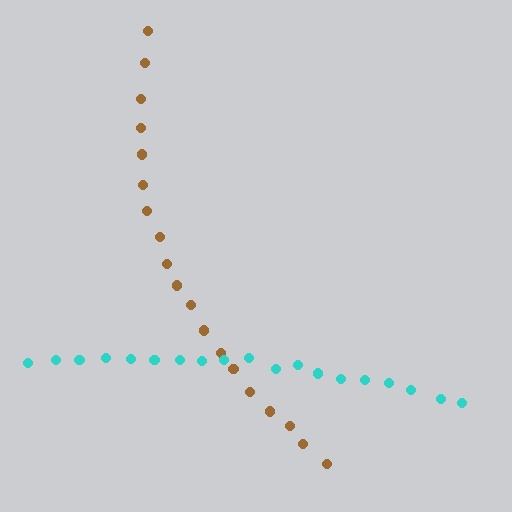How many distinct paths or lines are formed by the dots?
There are 2 distinct paths.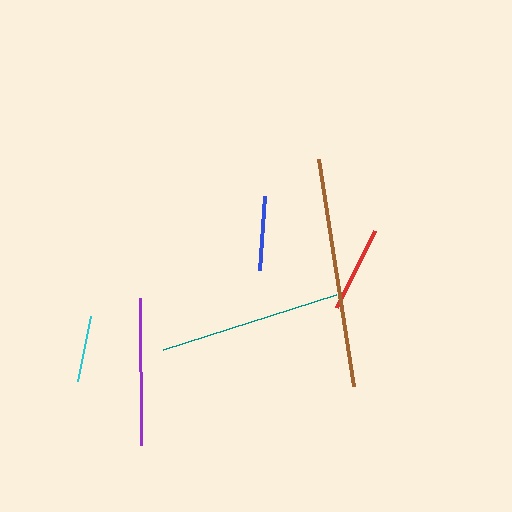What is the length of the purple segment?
The purple segment is approximately 147 pixels long.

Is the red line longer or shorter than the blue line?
The red line is longer than the blue line.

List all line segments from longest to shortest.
From longest to shortest: brown, teal, purple, red, blue, cyan.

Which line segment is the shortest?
The cyan line is the shortest at approximately 66 pixels.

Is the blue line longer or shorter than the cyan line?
The blue line is longer than the cyan line.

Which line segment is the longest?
The brown line is the longest at approximately 230 pixels.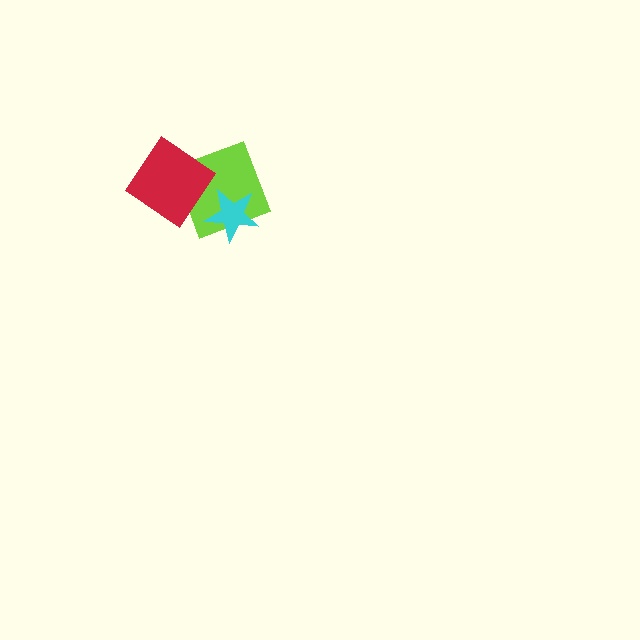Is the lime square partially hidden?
Yes, it is partially covered by another shape.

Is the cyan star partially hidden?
No, no other shape covers it.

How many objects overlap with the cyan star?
1 object overlaps with the cyan star.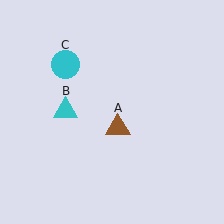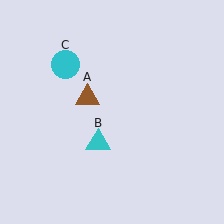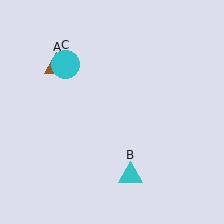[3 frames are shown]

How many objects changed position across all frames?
2 objects changed position: brown triangle (object A), cyan triangle (object B).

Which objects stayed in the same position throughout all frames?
Cyan circle (object C) remained stationary.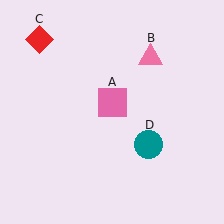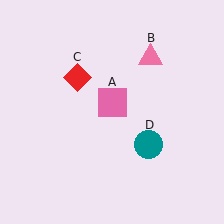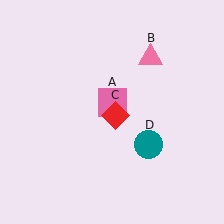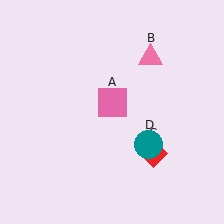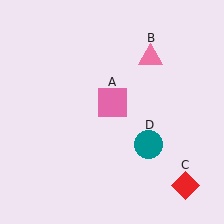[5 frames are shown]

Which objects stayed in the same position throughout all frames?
Pink square (object A) and pink triangle (object B) and teal circle (object D) remained stationary.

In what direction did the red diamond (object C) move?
The red diamond (object C) moved down and to the right.